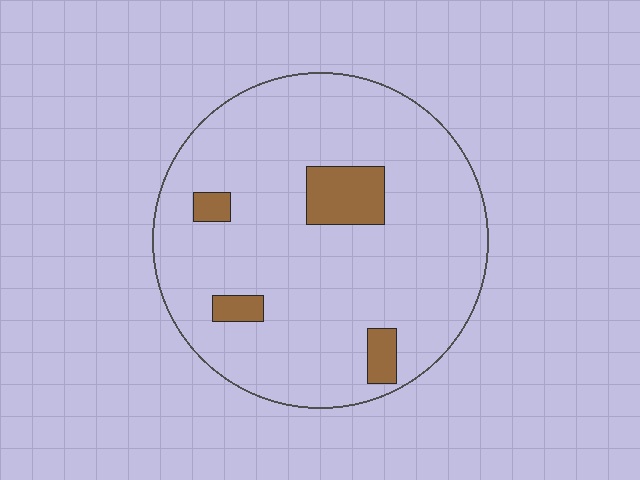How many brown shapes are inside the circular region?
4.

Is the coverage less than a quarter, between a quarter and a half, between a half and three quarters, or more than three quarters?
Less than a quarter.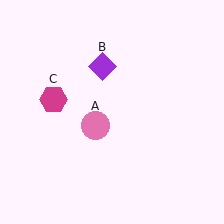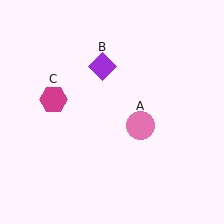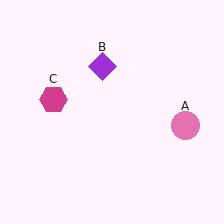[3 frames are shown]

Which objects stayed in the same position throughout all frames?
Purple diamond (object B) and magenta hexagon (object C) remained stationary.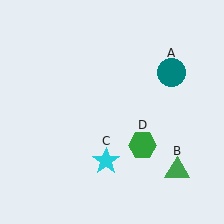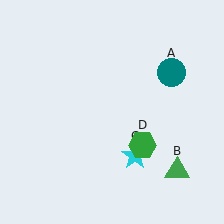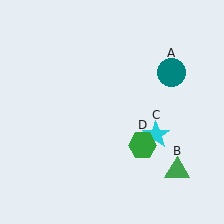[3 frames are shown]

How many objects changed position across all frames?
1 object changed position: cyan star (object C).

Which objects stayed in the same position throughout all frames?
Teal circle (object A) and green triangle (object B) and green hexagon (object D) remained stationary.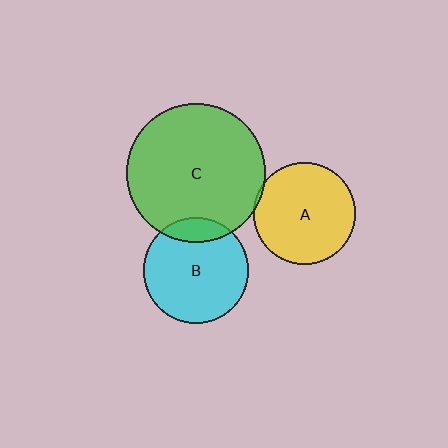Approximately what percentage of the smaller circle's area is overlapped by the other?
Approximately 15%.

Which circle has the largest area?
Circle C (green).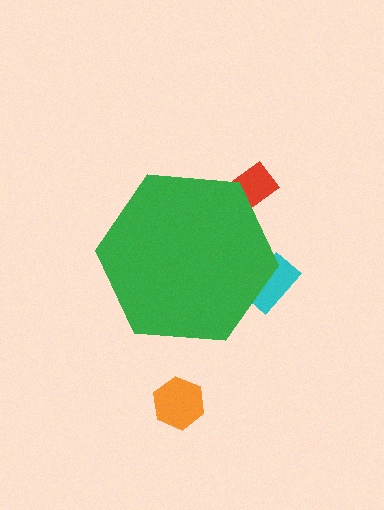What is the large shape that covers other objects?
A green hexagon.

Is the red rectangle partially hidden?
Yes, the red rectangle is partially hidden behind the green hexagon.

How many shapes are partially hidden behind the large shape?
2 shapes are partially hidden.